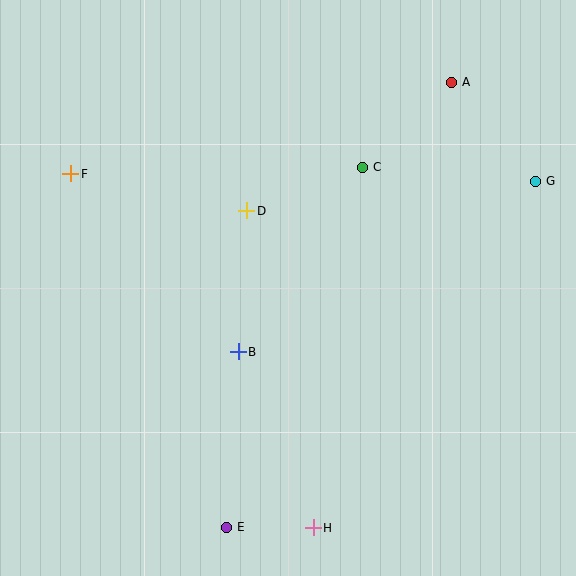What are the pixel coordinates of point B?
Point B is at (238, 352).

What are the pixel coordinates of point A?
Point A is at (452, 82).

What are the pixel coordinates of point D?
Point D is at (247, 211).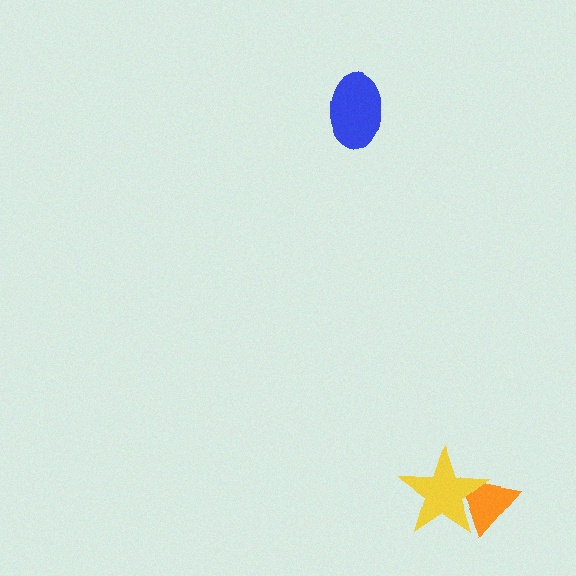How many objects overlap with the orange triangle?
1 object overlaps with the orange triangle.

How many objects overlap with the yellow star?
1 object overlaps with the yellow star.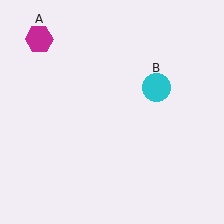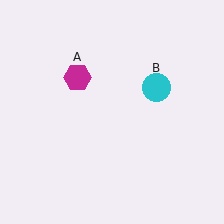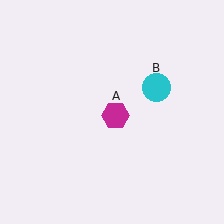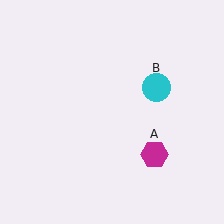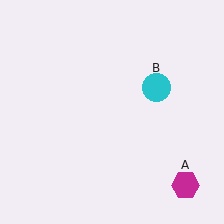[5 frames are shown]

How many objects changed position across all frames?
1 object changed position: magenta hexagon (object A).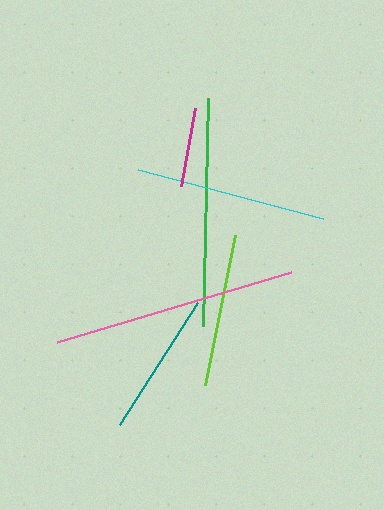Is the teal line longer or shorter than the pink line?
The pink line is longer than the teal line.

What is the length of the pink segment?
The pink segment is approximately 244 pixels long.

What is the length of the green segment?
The green segment is approximately 228 pixels long.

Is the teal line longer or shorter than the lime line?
The lime line is longer than the teal line.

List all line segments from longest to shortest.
From longest to shortest: pink, green, cyan, lime, teal, magenta.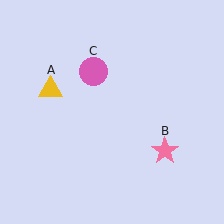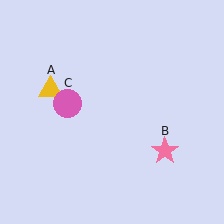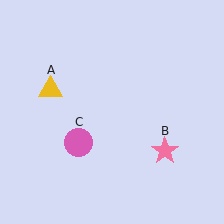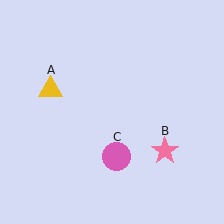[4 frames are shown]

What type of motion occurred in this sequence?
The pink circle (object C) rotated counterclockwise around the center of the scene.